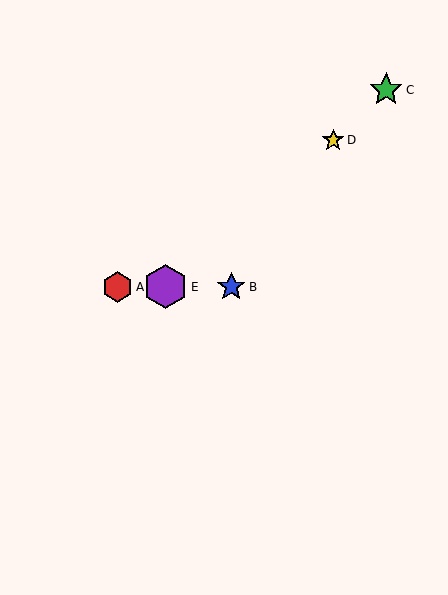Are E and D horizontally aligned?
No, E is at y≈287 and D is at y≈140.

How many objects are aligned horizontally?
3 objects (A, B, E) are aligned horizontally.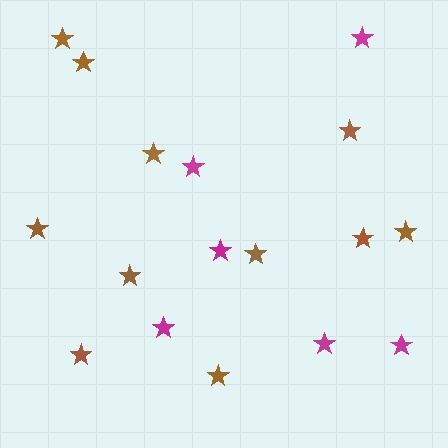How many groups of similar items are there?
There are 2 groups: one group of brown stars (11) and one group of magenta stars (6).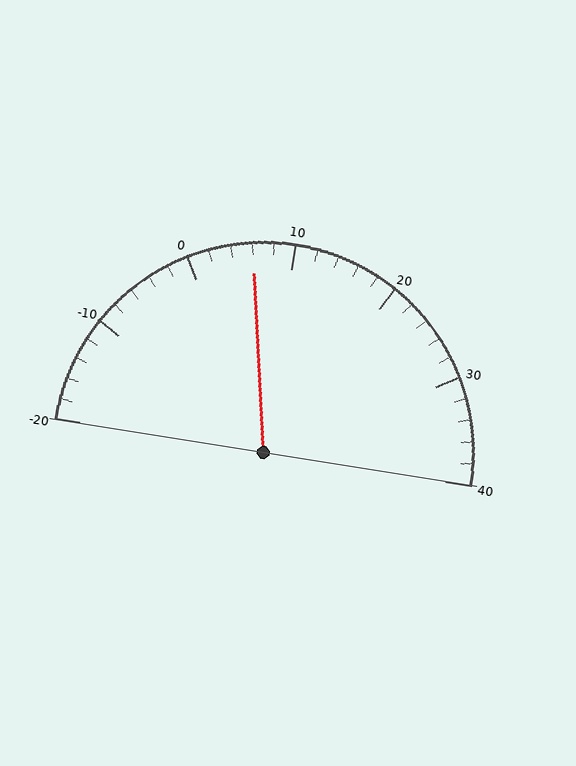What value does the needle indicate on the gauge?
The needle indicates approximately 6.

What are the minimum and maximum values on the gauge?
The gauge ranges from -20 to 40.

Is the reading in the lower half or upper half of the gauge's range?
The reading is in the lower half of the range (-20 to 40).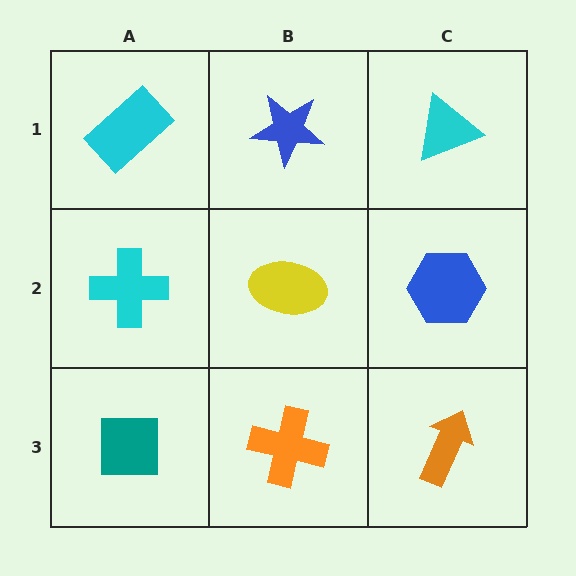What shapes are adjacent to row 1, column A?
A cyan cross (row 2, column A), a blue star (row 1, column B).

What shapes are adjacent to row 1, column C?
A blue hexagon (row 2, column C), a blue star (row 1, column B).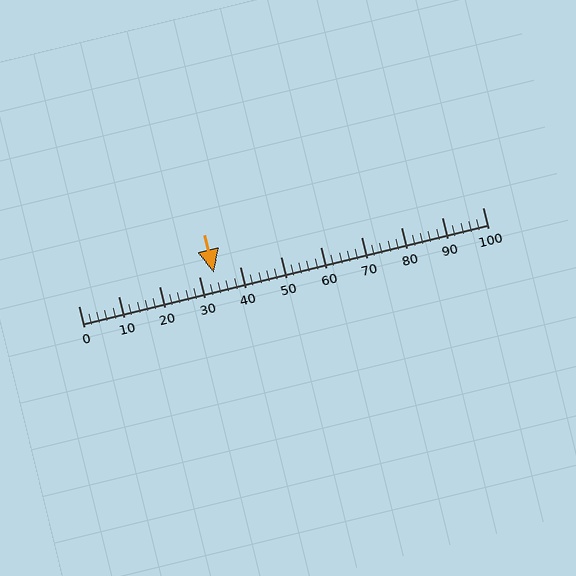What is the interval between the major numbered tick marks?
The major tick marks are spaced 10 units apart.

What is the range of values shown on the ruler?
The ruler shows values from 0 to 100.